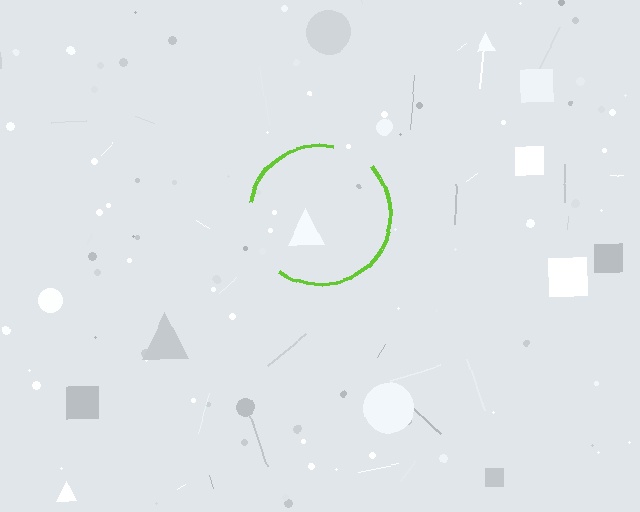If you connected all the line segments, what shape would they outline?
They would outline a circle.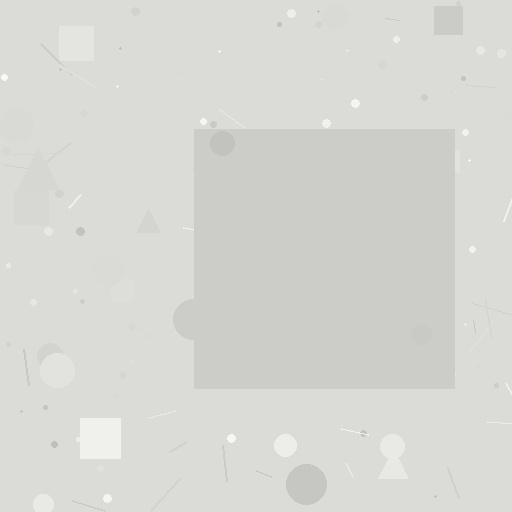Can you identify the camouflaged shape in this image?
The camouflaged shape is a square.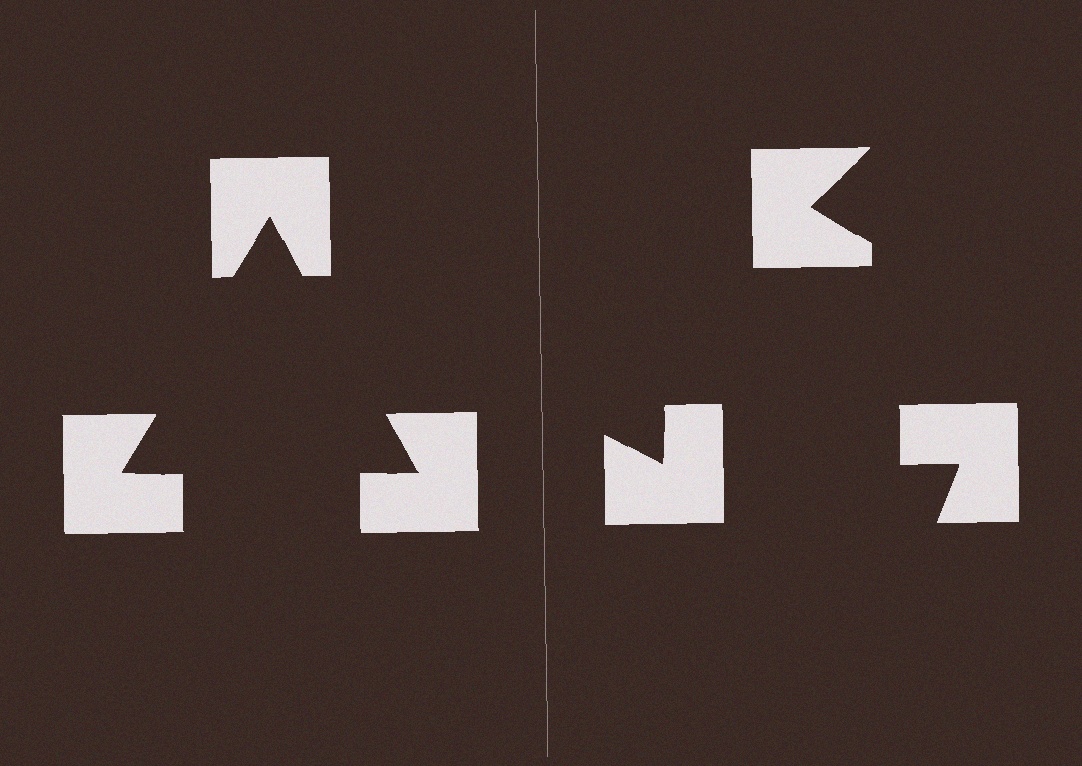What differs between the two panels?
The notched squares are positioned identically on both sides; only the wedge orientations differ. On the left they align to a triangle; on the right they are misaligned.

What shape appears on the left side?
An illusory triangle.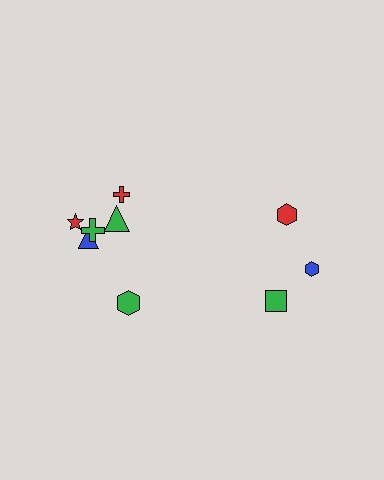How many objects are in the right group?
There are 3 objects.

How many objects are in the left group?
There are 6 objects.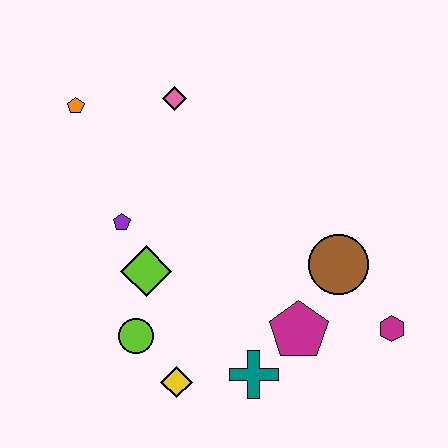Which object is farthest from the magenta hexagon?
The orange pentagon is farthest from the magenta hexagon.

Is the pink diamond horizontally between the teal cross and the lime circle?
Yes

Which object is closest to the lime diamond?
The purple pentagon is closest to the lime diamond.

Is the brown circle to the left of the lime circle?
No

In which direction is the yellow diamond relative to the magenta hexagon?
The yellow diamond is to the left of the magenta hexagon.